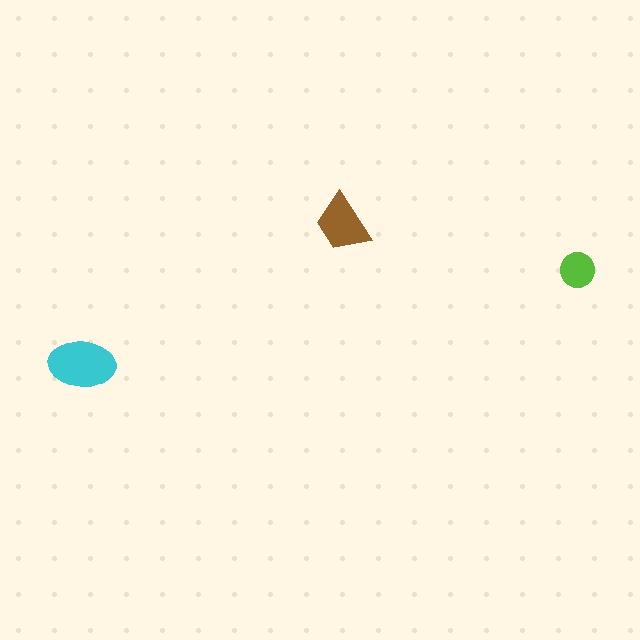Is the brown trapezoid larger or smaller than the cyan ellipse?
Smaller.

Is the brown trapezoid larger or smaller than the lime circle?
Larger.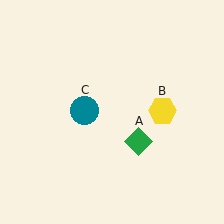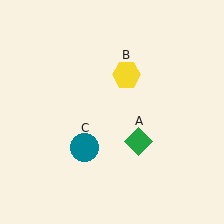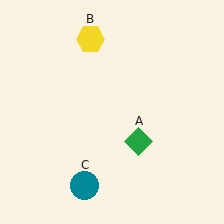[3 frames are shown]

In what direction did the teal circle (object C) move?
The teal circle (object C) moved down.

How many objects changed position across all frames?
2 objects changed position: yellow hexagon (object B), teal circle (object C).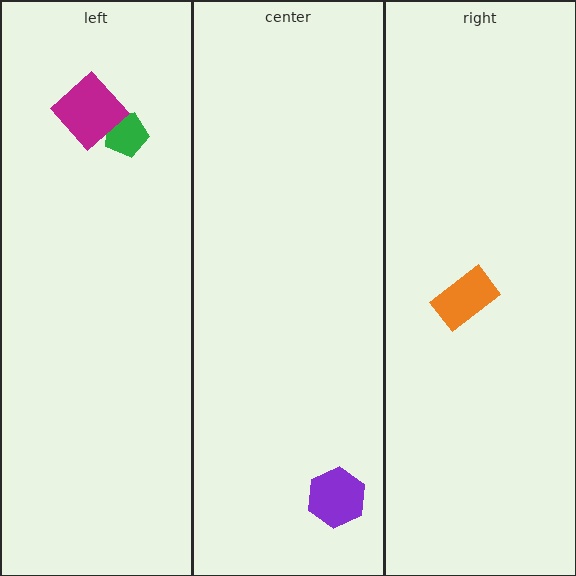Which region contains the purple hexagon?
The center region.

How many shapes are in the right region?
1.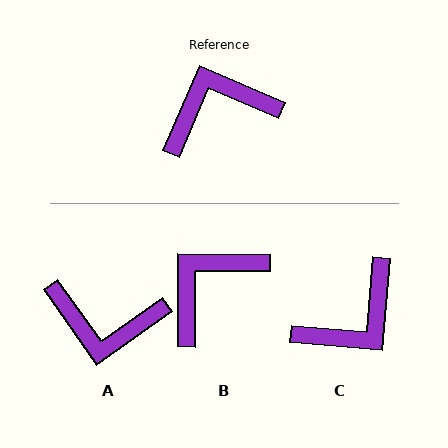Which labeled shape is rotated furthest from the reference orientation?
C, about 162 degrees away.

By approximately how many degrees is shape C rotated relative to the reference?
Approximately 162 degrees clockwise.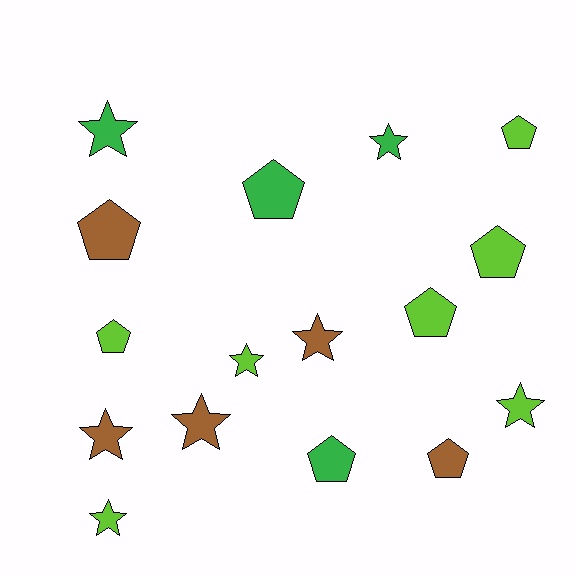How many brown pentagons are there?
There are 2 brown pentagons.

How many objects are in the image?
There are 16 objects.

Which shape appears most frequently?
Pentagon, with 8 objects.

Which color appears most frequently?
Lime, with 7 objects.